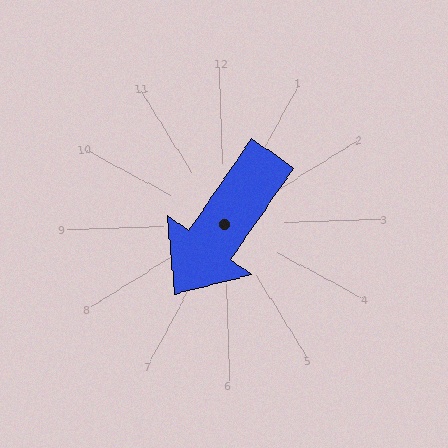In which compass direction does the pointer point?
Southwest.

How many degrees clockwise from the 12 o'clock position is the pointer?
Approximately 217 degrees.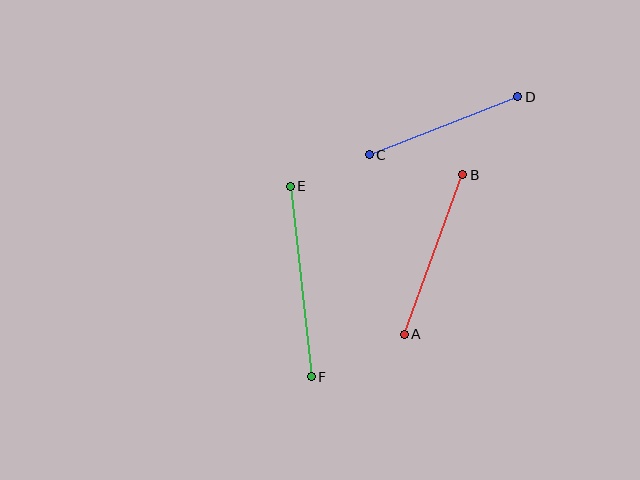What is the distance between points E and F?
The distance is approximately 192 pixels.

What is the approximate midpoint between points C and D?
The midpoint is at approximately (443, 126) pixels.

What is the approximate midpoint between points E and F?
The midpoint is at approximately (301, 281) pixels.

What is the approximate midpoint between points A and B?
The midpoint is at approximately (434, 254) pixels.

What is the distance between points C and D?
The distance is approximately 160 pixels.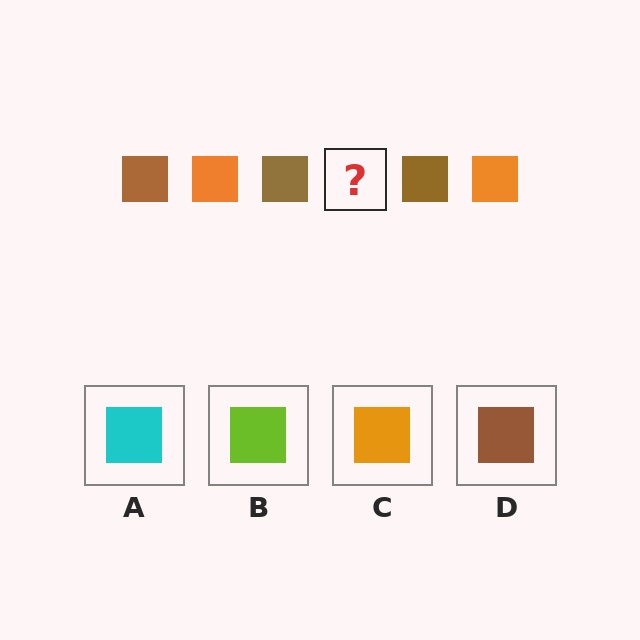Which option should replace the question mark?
Option C.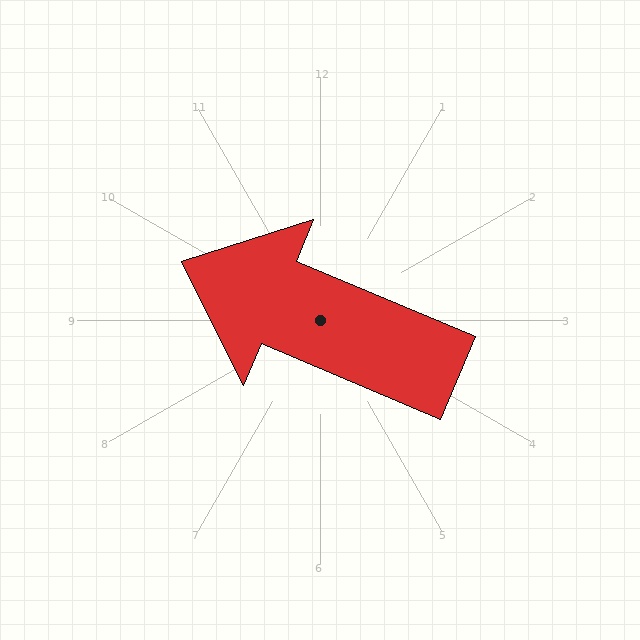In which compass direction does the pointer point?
Northwest.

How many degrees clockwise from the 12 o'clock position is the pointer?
Approximately 293 degrees.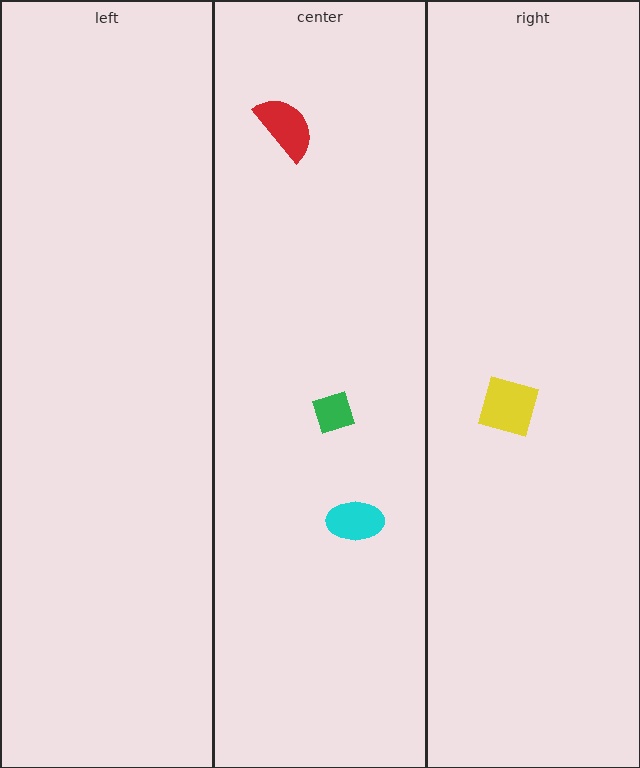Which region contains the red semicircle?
The center region.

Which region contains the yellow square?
The right region.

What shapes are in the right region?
The yellow square.